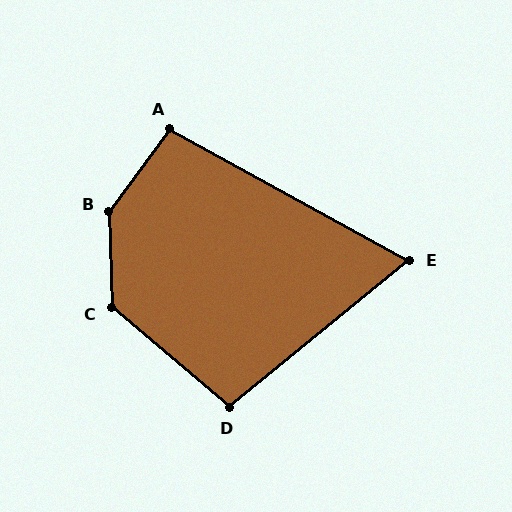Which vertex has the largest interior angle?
B, at approximately 142 degrees.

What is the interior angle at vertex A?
Approximately 98 degrees (obtuse).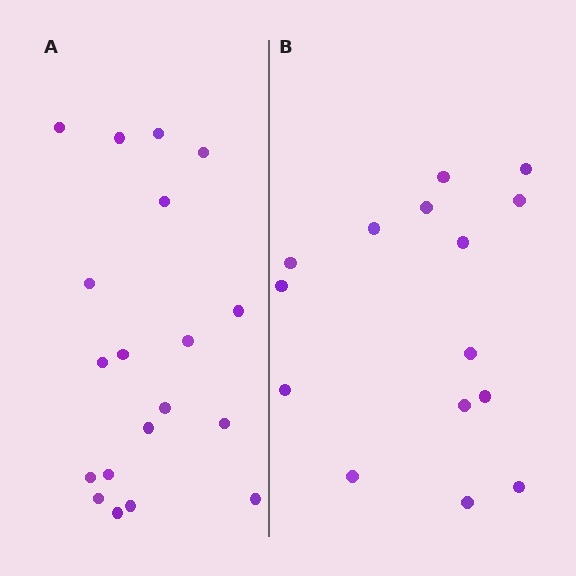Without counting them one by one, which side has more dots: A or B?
Region A (the left region) has more dots.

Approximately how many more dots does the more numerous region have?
Region A has about 4 more dots than region B.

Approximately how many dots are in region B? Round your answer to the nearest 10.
About 20 dots. (The exact count is 15, which rounds to 20.)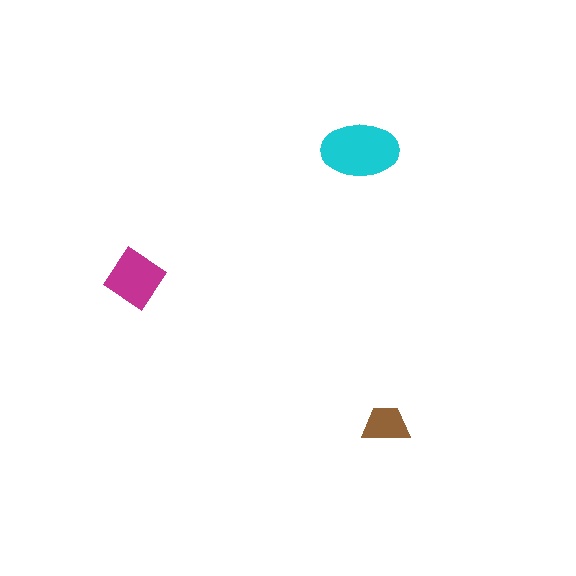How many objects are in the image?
There are 3 objects in the image.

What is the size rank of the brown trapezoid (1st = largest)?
3rd.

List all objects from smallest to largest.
The brown trapezoid, the magenta diamond, the cyan ellipse.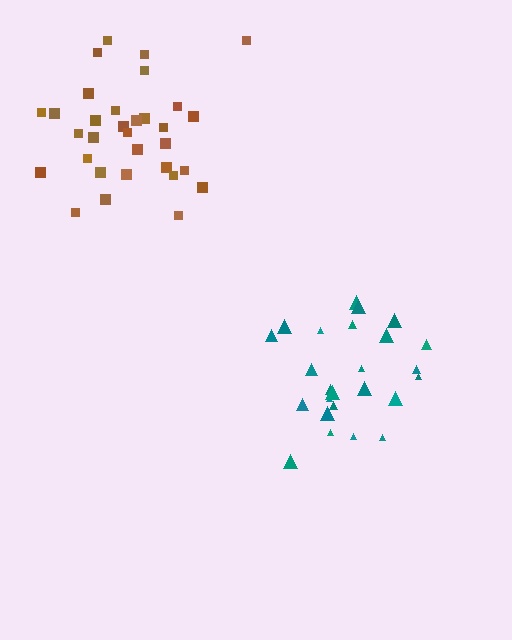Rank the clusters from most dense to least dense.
brown, teal.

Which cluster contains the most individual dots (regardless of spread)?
Brown (32).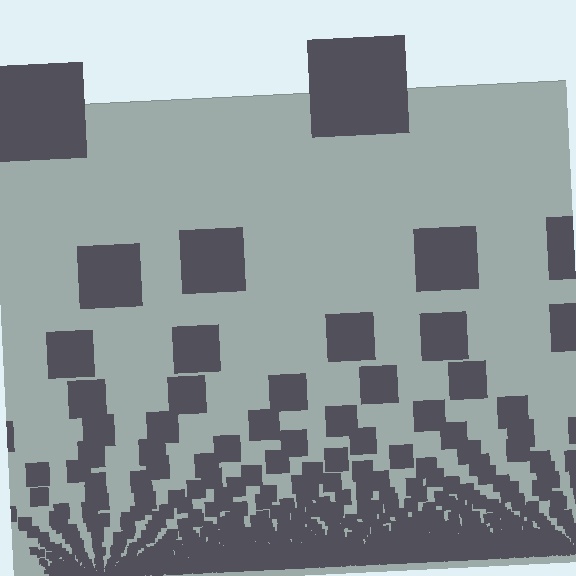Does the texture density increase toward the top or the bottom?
Density increases toward the bottom.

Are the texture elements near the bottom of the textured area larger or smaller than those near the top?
Smaller. The gradient is inverted — elements near the bottom are smaller and denser.